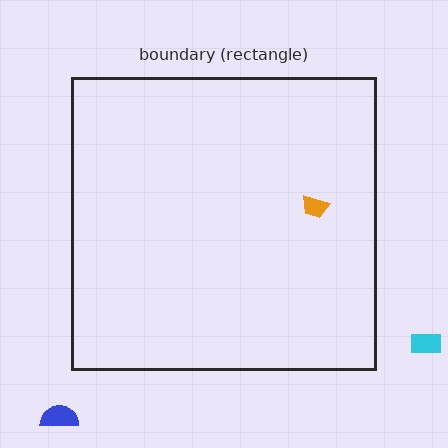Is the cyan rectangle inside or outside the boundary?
Outside.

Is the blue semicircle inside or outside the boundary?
Outside.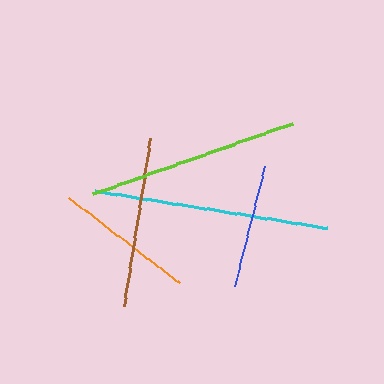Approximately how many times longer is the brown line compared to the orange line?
The brown line is approximately 1.2 times the length of the orange line.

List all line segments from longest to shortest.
From longest to shortest: cyan, lime, brown, orange, blue.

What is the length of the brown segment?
The brown segment is approximately 170 pixels long.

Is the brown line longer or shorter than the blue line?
The brown line is longer than the blue line.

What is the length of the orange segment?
The orange segment is approximately 140 pixels long.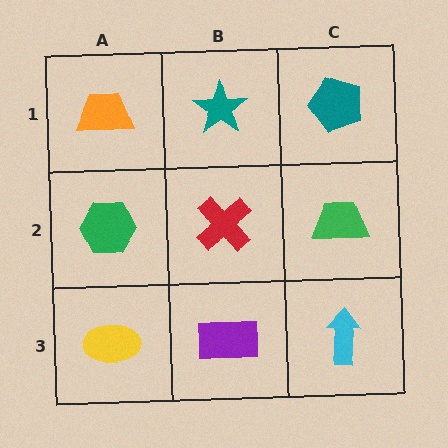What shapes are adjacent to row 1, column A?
A green hexagon (row 2, column A), a teal star (row 1, column B).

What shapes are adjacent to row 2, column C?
A teal pentagon (row 1, column C), a cyan arrow (row 3, column C), a red cross (row 2, column B).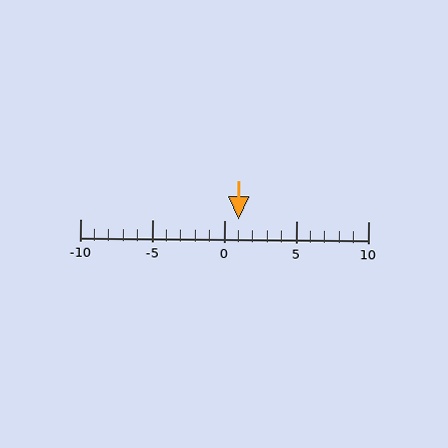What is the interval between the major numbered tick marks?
The major tick marks are spaced 5 units apart.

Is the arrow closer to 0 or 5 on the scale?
The arrow is closer to 0.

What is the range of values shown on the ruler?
The ruler shows values from -10 to 10.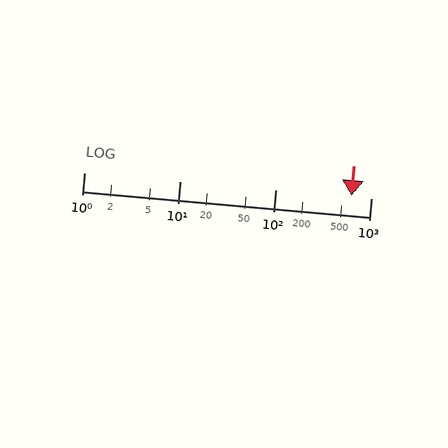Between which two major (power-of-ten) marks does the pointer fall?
The pointer is between 100 and 1000.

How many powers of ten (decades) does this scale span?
The scale spans 3 decades, from 1 to 1000.